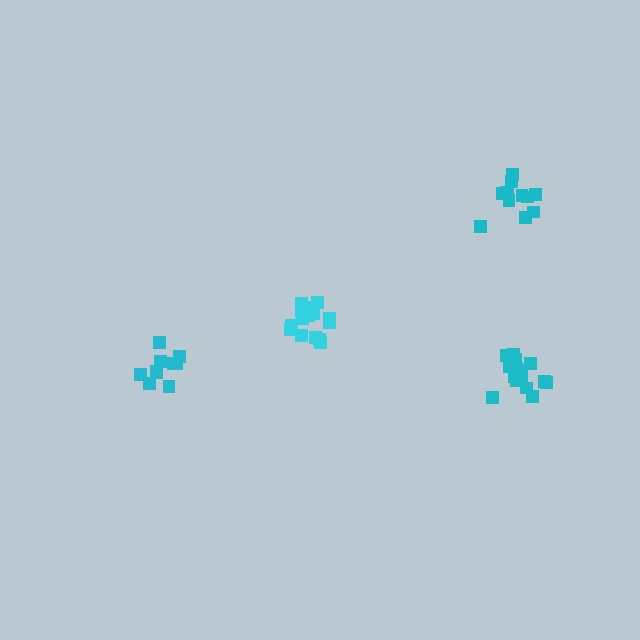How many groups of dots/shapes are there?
There are 4 groups.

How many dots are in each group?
Group 1: 16 dots, Group 2: 15 dots, Group 3: 12 dots, Group 4: 10 dots (53 total).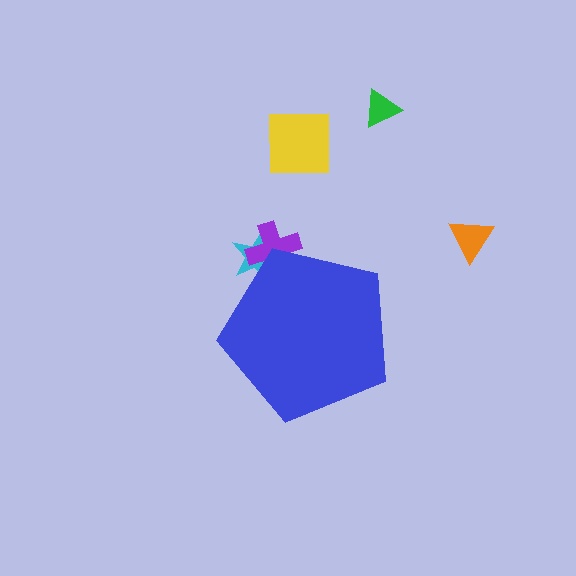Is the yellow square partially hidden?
No, the yellow square is fully visible.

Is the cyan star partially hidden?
Yes, the cyan star is partially hidden behind the blue pentagon.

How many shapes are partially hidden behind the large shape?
2 shapes are partially hidden.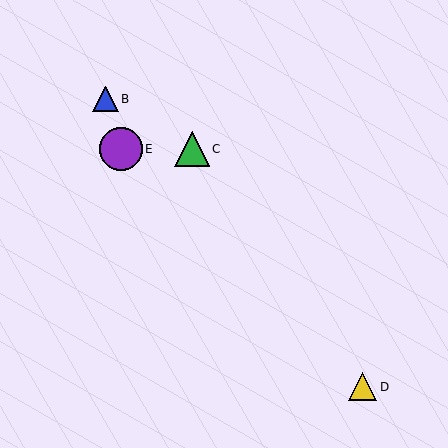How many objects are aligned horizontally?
3 objects (A, C, E) are aligned horizontally.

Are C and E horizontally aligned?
Yes, both are at y≈149.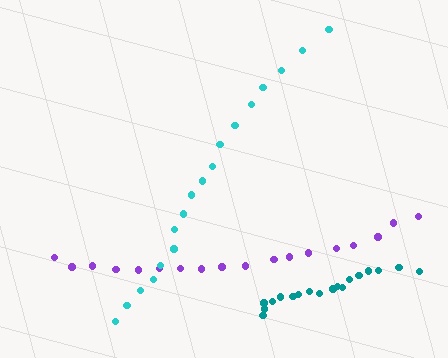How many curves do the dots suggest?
There are 3 distinct paths.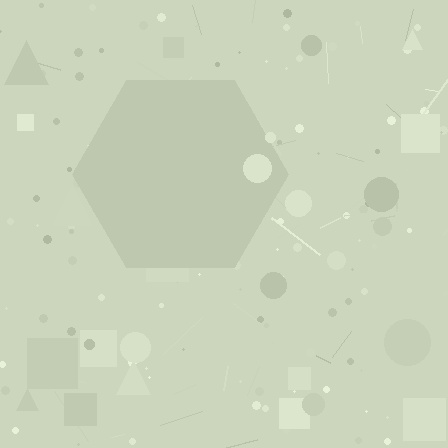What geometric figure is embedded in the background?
A hexagon is embedded in the background.